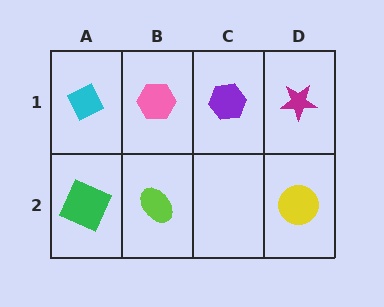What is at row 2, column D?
A yellow circle.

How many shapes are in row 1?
4 shapes.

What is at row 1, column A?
A cyan diamond.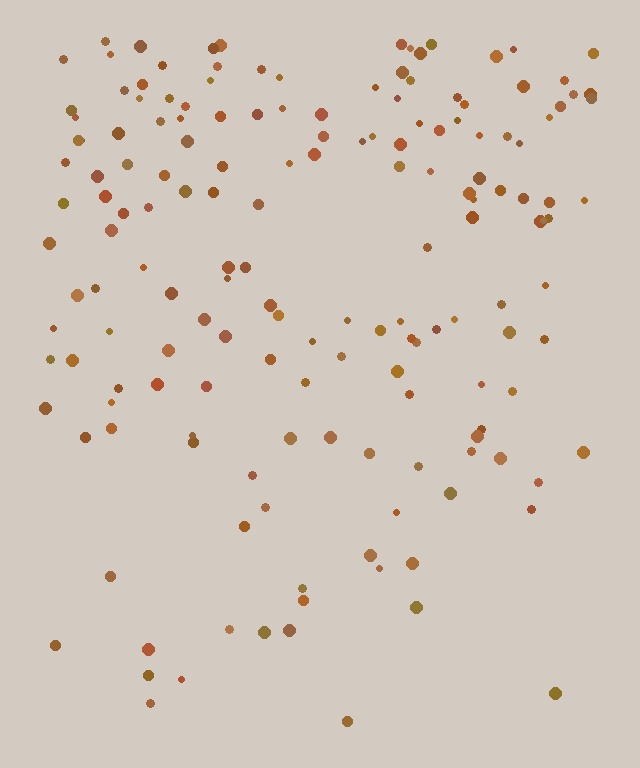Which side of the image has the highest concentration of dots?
The top.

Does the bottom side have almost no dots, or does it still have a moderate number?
Still a moderate number, just noticeably fewer than the top.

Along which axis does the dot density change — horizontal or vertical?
Vertical.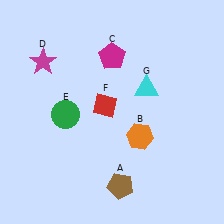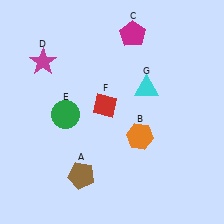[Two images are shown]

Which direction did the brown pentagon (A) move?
The brown pentagon (A) moved left.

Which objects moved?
The objects that moved are: the brown pentagon (A), the magenta pentagon (C).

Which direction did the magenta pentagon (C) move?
The magenta pentagon (C) moved up.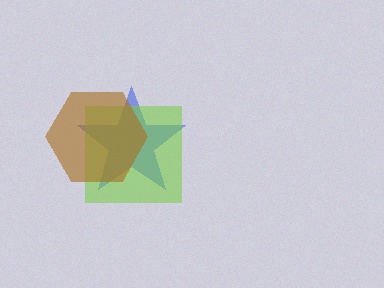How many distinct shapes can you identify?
There are 3 distinct shapes: a blue star, a lime square, a brown hexagon.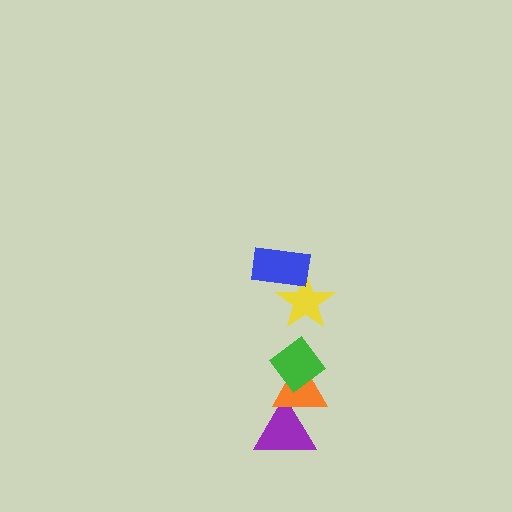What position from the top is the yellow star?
The yellow star is 2nd from the top.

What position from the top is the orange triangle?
The orange triangle is 4th from the top.